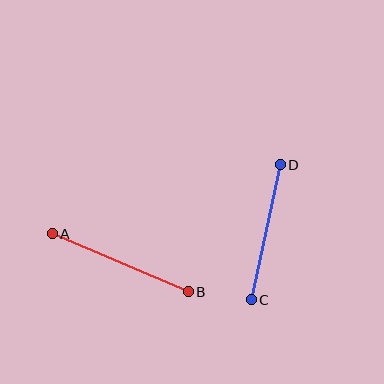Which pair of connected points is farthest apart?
Points A and B are farthest apart.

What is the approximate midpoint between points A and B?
The midpoint is at approximately (120, 263) pixels.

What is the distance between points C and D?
The distance is approximately 138 pixels.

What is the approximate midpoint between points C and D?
The midpoint is at approximately (266, 232) pixels.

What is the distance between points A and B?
The distance is approximately 148 pixels.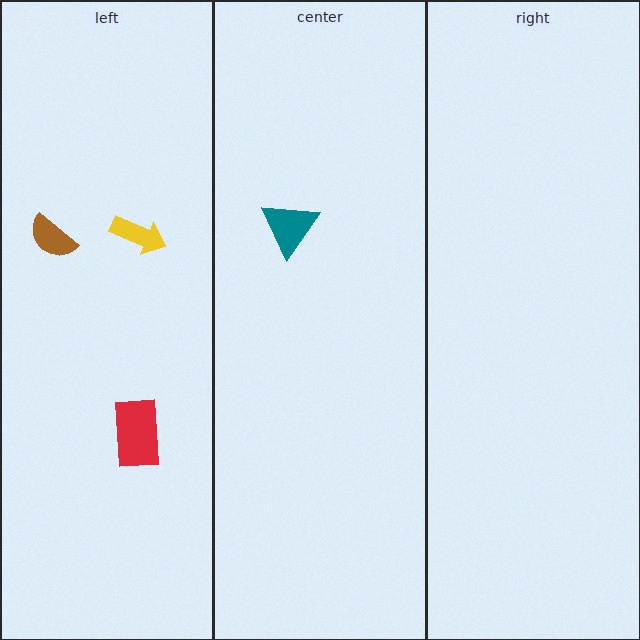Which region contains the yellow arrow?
The left region.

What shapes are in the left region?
The yellow arrow, the red rectangle, the brown semicircle.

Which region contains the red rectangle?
The left region.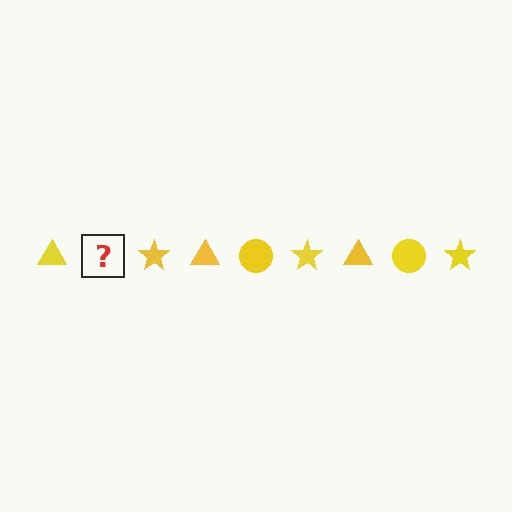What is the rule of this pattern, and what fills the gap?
The rule is that the pattern cycles through triangle, circle, star shapes in yellow. The gap should be filled with a yellow circle.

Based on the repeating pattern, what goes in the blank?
The blank should be a yellow circle.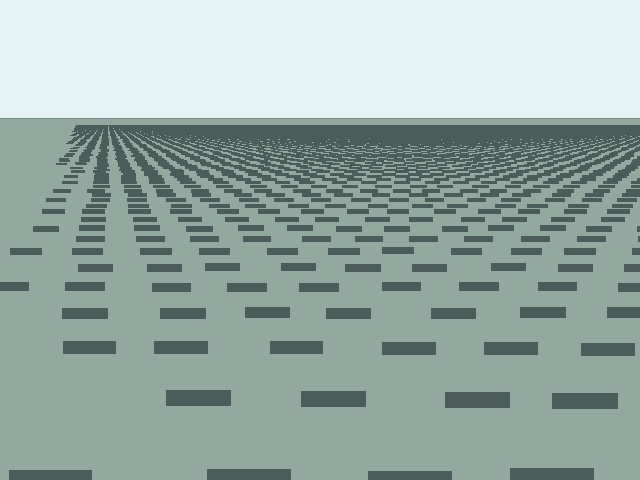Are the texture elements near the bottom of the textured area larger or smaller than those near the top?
Larger. Near the bottom, elements are closer to the viewer and appear at a bigger on-screen size.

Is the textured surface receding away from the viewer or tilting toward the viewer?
The surface is receding away from the viewer. Texture elements get smaller and denser toward the top.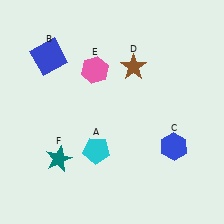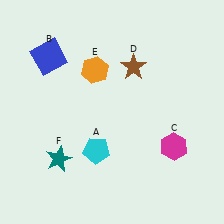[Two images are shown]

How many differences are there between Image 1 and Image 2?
There are 2 differences between the two images.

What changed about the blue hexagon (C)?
In Image 1, C is blue. In Image 2, it changed to magenta.